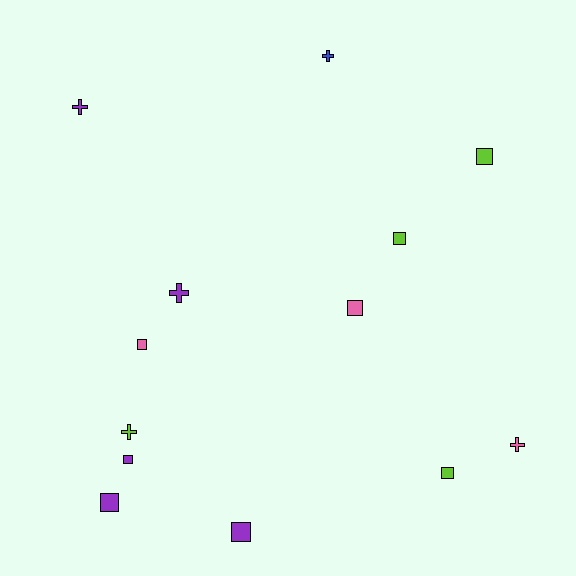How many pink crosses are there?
There is 1 pink cross.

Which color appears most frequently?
Purple, with 5 objects.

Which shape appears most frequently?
Square, with 8 objects.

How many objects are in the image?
There are 13 objects.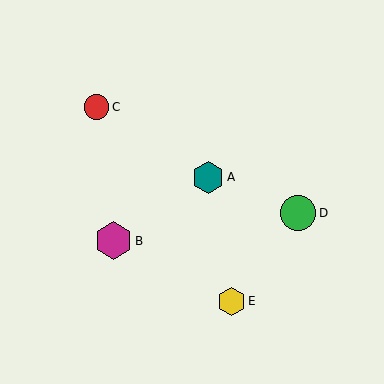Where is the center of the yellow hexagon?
The center of the yellow hexagon is at (231, 301).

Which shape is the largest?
The magenta hexagon (labeled B) is the largest.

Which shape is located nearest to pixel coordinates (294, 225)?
The green circle (labeled D) at (298, 213) is nearest to that location.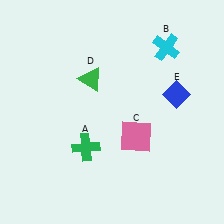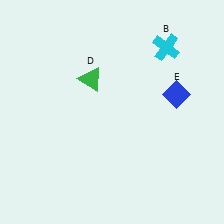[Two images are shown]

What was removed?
The green cross (A), the pink square (C) were removed in Image 2.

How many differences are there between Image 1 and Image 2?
There are 2 differences between the two images.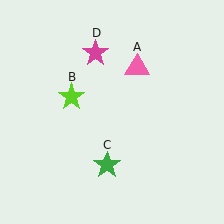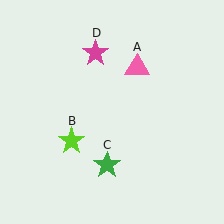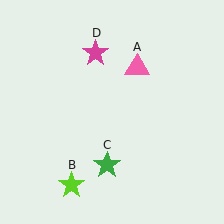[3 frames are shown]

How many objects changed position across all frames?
1 object changed position: lime star (object B).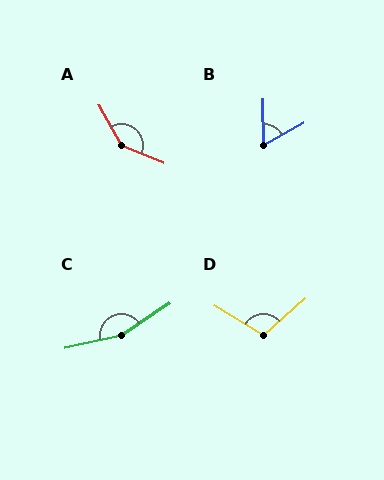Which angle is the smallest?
B, at approximately 61 degrees.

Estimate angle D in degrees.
Approximately 107 degrees.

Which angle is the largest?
C, at approximately 159 degrees.